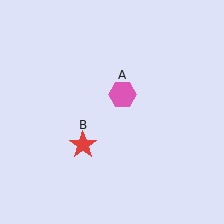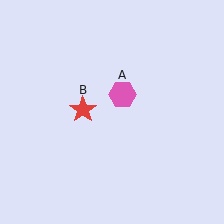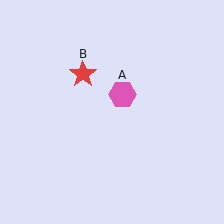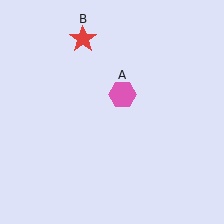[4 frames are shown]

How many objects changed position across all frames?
1 object changed position: red star (object B).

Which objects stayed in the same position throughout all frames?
Pink hexagon (object A) remained stationary.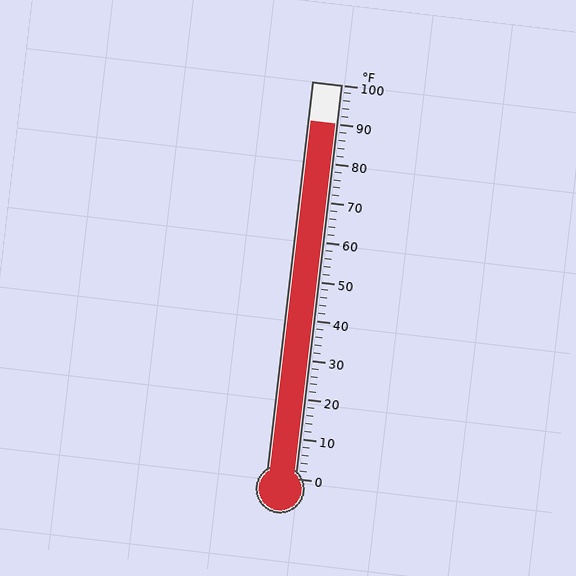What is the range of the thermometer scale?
The thermometer scale ranges from 0°F to 100°F.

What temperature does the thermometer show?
The thermometer shows approximately 90°F.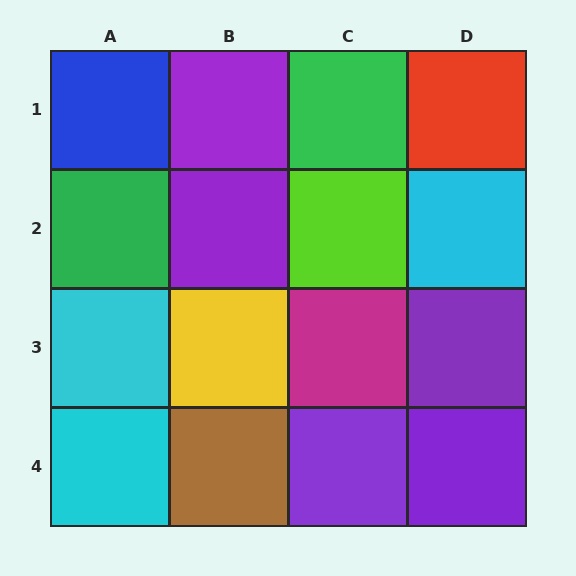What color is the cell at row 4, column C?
Purple.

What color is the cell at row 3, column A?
Cyan.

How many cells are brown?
1 cell is brown.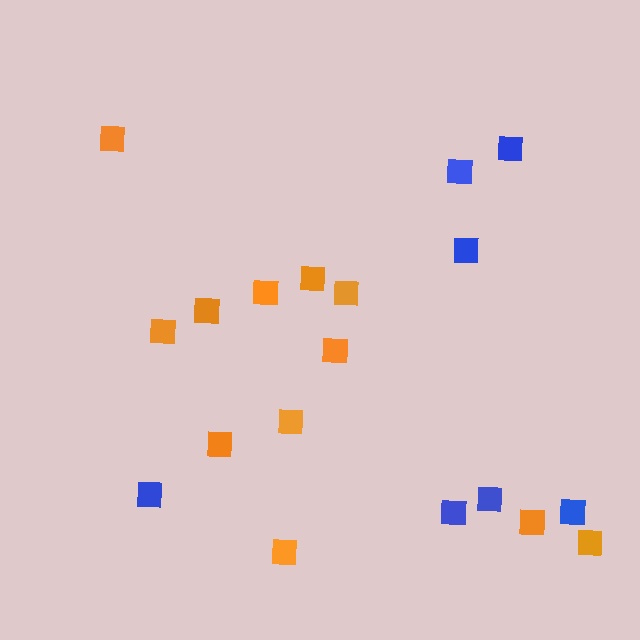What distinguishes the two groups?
There are 2 groups: one group of orange squares (12) and one group of blue squares (7).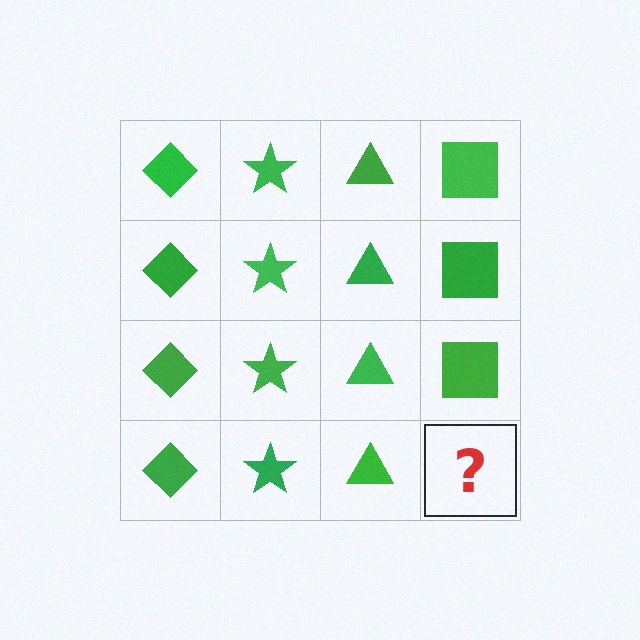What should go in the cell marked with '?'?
The missing cell should contain a green square.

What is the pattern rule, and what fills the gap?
The rule is that each column has a consistent shape. The gap should be filled with a green square.